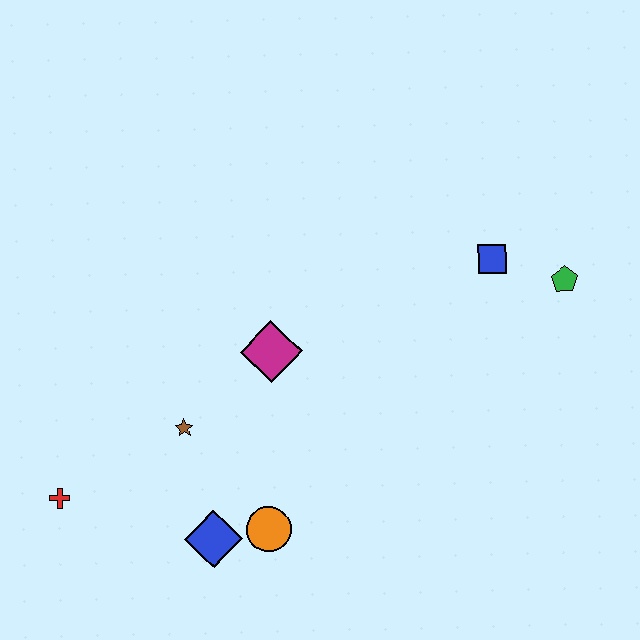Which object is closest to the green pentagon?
The blue square is closest to the green pentagon.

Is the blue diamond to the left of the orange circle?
Yes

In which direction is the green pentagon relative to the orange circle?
The green pentagon is to the right of the orange circle.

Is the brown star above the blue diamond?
Yes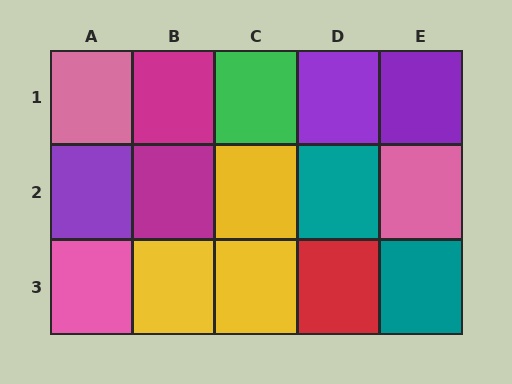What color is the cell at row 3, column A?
Pink.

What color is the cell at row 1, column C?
Green.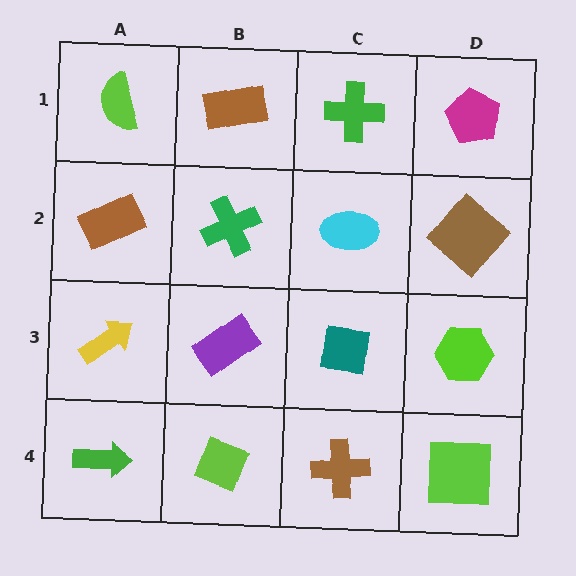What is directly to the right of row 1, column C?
A magenta pentagon.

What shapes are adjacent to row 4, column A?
A yellow arrow (row 3, column A), a lime diamond (row 4, column B).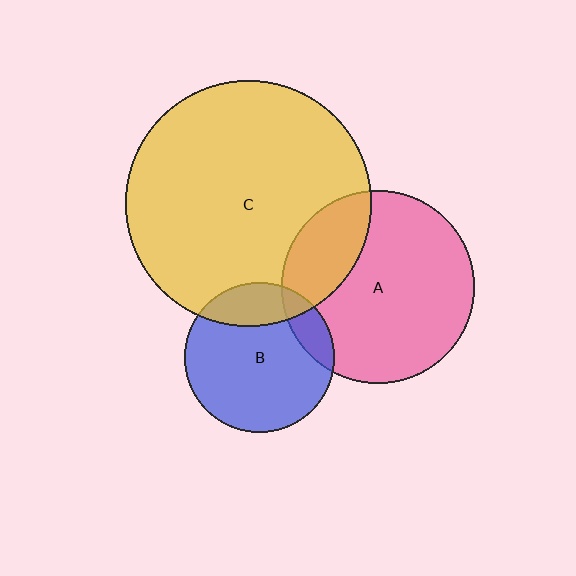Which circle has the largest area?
Circle C (yellow).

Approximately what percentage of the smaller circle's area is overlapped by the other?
Approximately 20%.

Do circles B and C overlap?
Yes.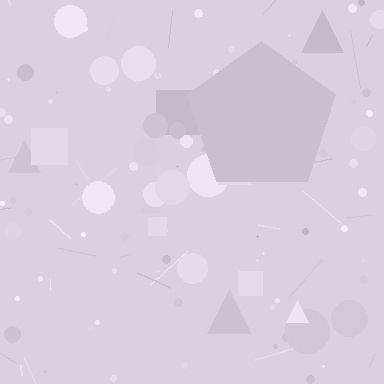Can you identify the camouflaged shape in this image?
The camouflaged shape is a pentagon.